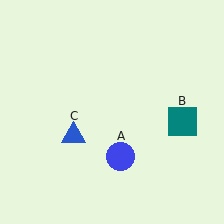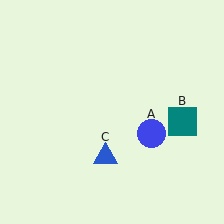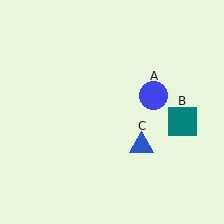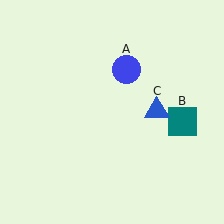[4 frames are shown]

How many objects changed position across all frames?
2 objects changed position: blue circle (object A), blue triangle (object C).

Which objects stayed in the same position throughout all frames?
Teal square (object B) remained stationary.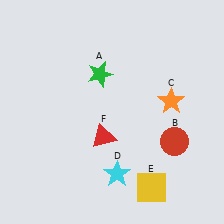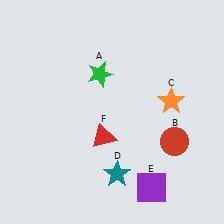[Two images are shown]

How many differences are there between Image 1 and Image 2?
There are 2 differences between the two images.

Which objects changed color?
D changed from cyan to teal. E changed from yellow to purple.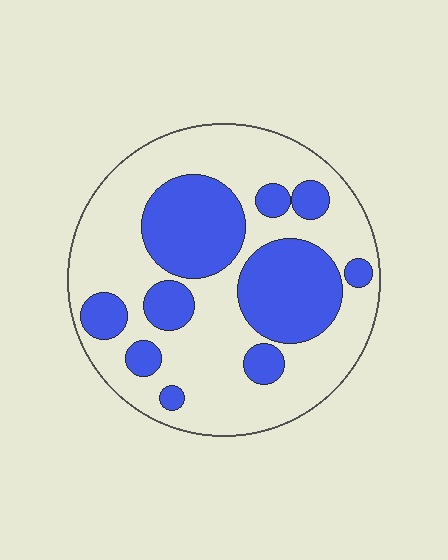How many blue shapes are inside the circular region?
10.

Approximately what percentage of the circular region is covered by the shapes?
Approximately 35%.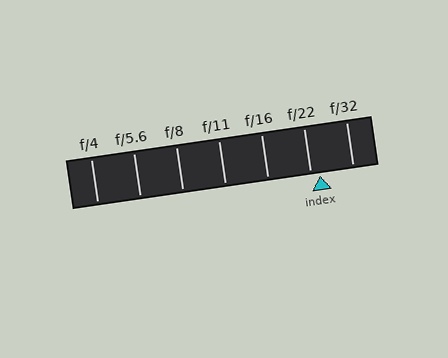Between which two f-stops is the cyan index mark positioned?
The index mark is between f/22 and f/32.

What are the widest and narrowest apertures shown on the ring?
The widest aperture shown is f/4 and the narrowest is f/32.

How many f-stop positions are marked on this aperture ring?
There are 7 f-stop positions marked.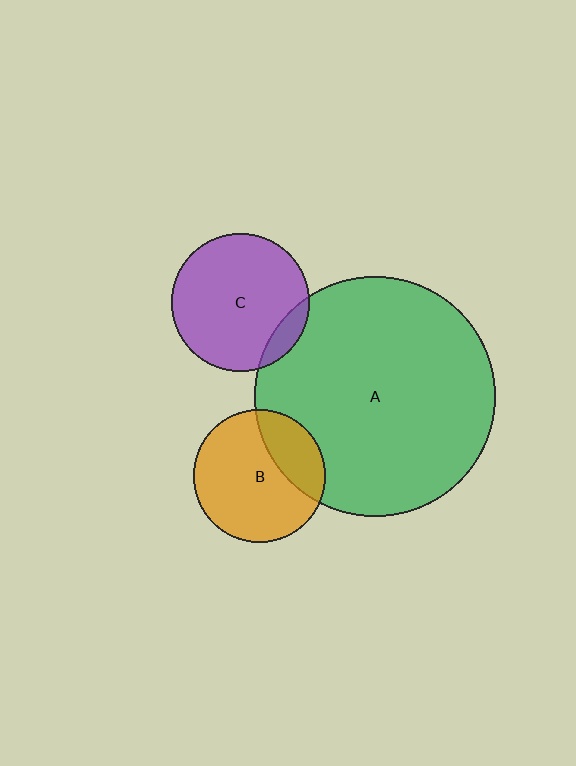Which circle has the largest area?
Circle A (green).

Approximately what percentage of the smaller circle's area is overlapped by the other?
Approximately 25%.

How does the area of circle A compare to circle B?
Approximately 3.3 times.